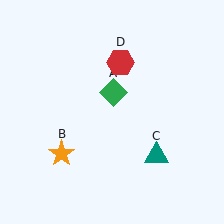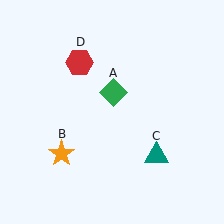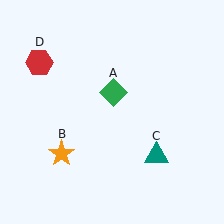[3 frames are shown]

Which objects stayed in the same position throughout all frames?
Green diamond (object A) and orange star (object B) and teal triangle (object C) remained stationary.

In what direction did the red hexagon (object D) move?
The red hexagon (object D) moved left.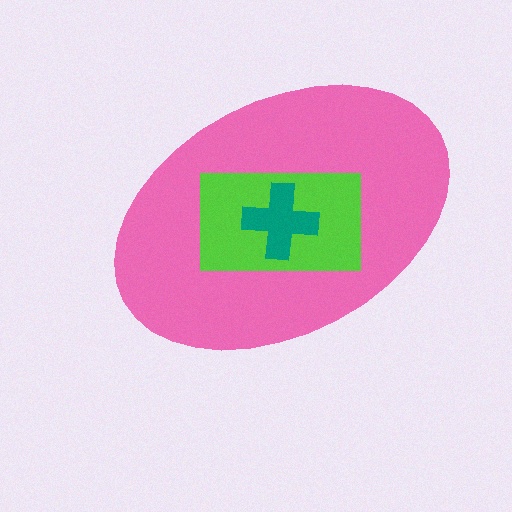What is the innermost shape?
The teal cross.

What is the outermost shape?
The pink ellipse.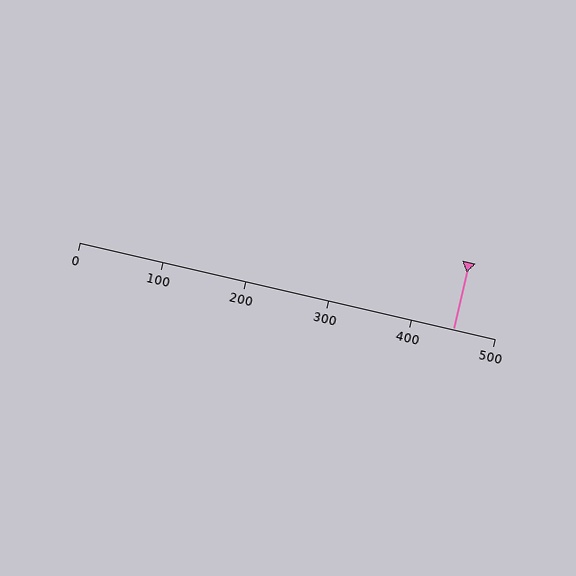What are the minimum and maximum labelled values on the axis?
The axis runs from 0 to 500.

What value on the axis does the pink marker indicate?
The marker indicates approximately 450.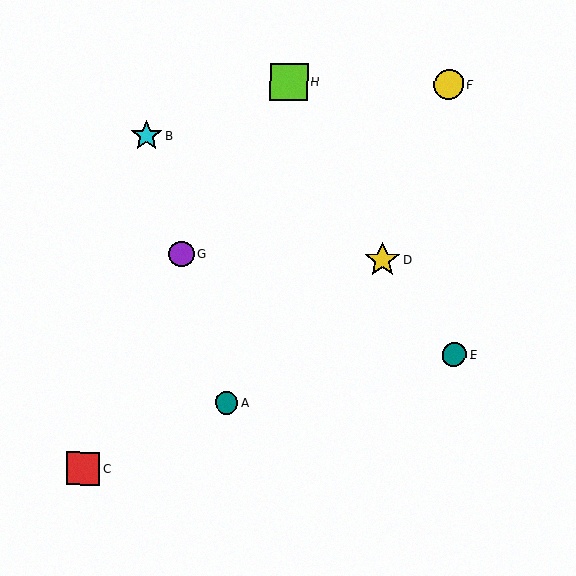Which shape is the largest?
The lime square (labeled H) is the largest.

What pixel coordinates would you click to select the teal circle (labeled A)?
Click at (227, 402) to select the teal circle A.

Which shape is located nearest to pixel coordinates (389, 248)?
The yellow star (labeled D) at (383, 260) is nearest to that location.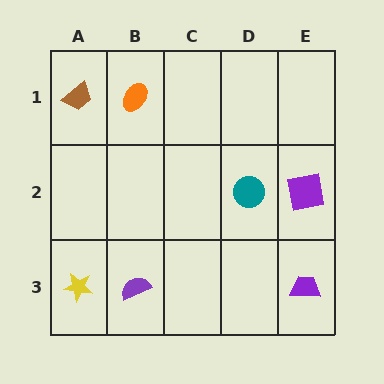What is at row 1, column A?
A brown trapezoid.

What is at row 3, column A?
A yellow star.